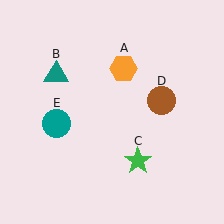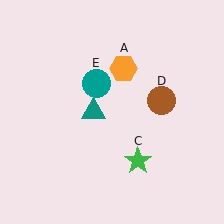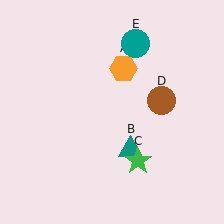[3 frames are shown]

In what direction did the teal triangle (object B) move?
The teal triangle (object B) moved down and to the right.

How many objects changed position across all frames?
2 objects changed position: teal triangle (object B), teal circle (object E).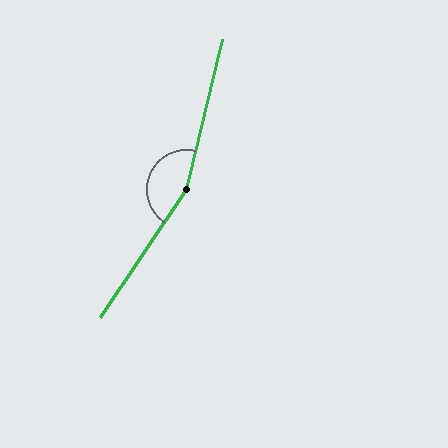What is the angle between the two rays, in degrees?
Approximately 160 degrees.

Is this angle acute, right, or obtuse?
It is obtuse.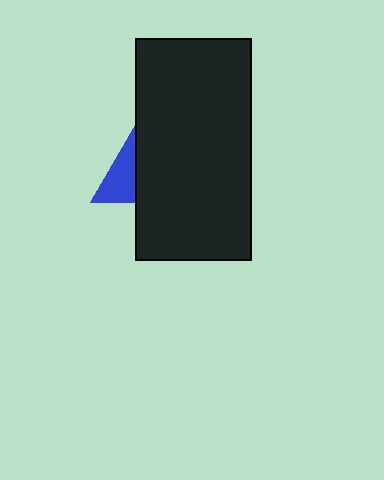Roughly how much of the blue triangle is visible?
A small part of it is visible (roughly 35%).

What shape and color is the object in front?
The object in front is a black rectangle.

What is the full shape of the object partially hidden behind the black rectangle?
The partially hidden object is a blue triangle.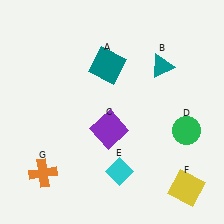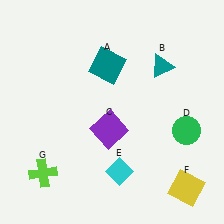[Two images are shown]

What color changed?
The cross (G) changed from orange in Image 1 to lime in Image 2.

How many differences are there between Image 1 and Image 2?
There is 1 difference between the two images.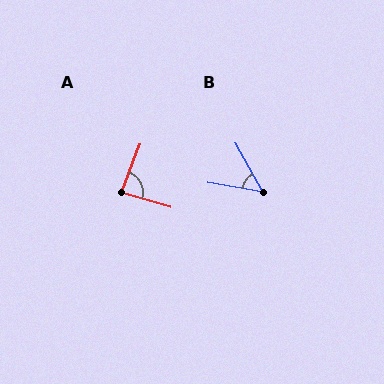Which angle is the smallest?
B, at approximately 51 degrees.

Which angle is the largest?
A, at approximately 85 degrees.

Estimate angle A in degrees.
Approximately 85 degrees.